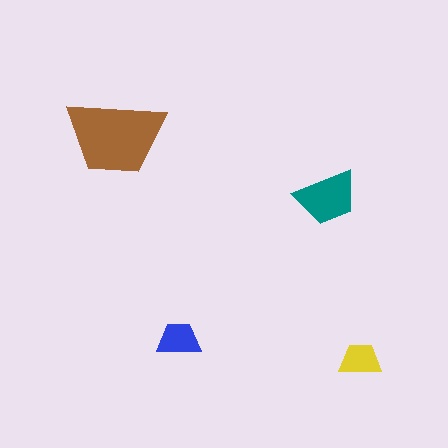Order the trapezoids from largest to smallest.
the brown one, the teal one, the blue one, the yellow one.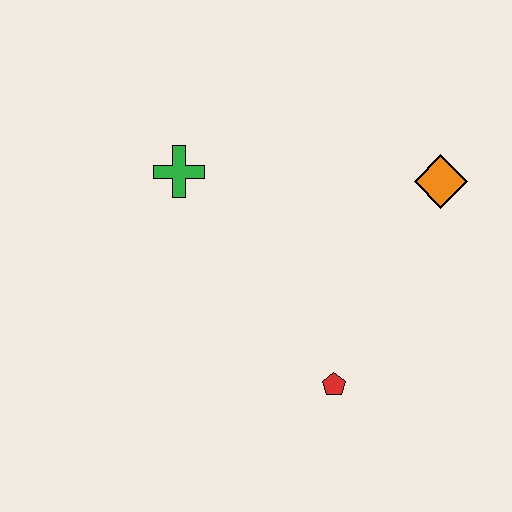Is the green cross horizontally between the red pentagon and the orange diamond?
No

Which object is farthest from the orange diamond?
The green cross is farthest from the orange diamond.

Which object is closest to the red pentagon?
The orange diamond is closest to the red pentagon.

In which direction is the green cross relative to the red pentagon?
The green cross is above the red pentagon.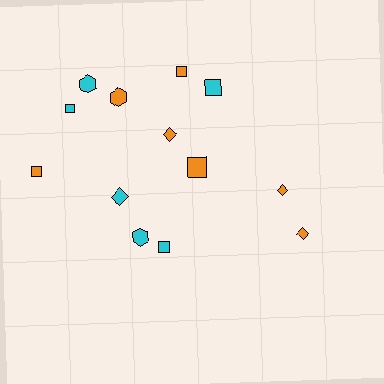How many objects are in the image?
There are 13 objects.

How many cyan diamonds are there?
There is 1 cyan diamond.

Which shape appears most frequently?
Square, with 6 objects.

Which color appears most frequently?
Orange, with 7 objects.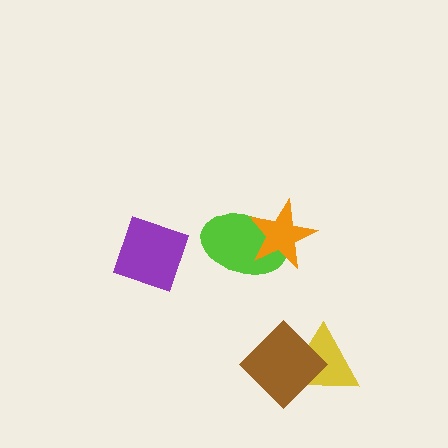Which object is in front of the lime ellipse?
The orange star is in front of the lime ellipse.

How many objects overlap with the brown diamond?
1 object overlaps with the brown diamond.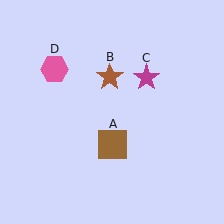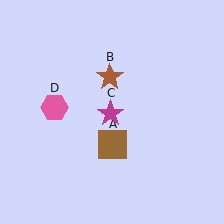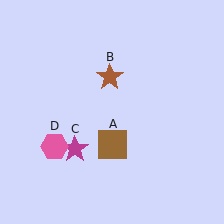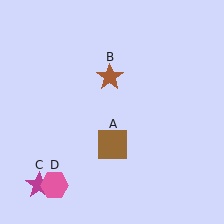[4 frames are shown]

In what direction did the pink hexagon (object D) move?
The pink hexagon (object D) moved down.